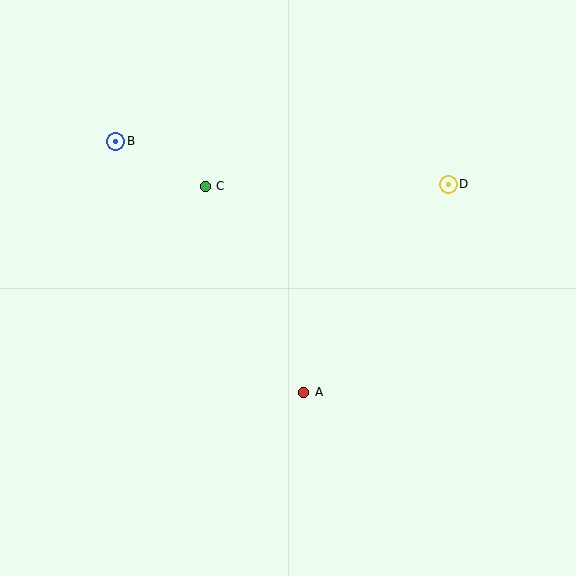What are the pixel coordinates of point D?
Point D is at (448, 184).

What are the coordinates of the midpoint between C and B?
The midpoint between C and B is at (161, 164).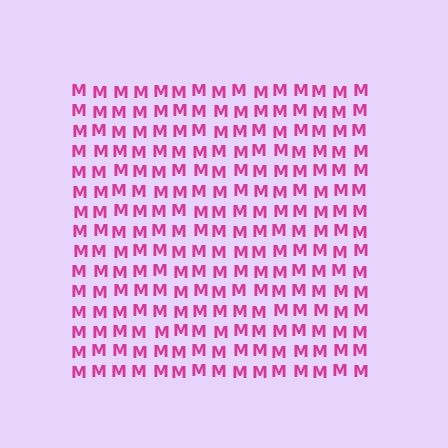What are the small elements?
The small elements are letter M's.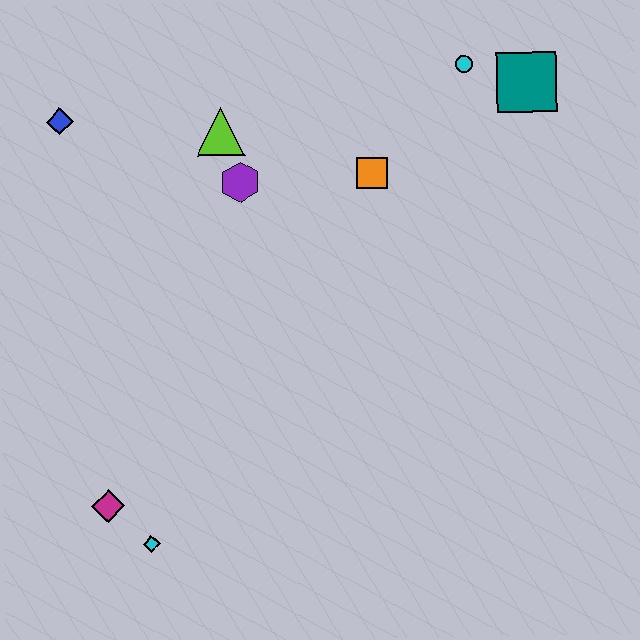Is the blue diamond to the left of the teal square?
Yes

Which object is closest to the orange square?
The purple hexagon is closest to the orange square.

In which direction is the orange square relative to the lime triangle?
The orange square is to the right of the lime triangle.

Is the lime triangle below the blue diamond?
Yes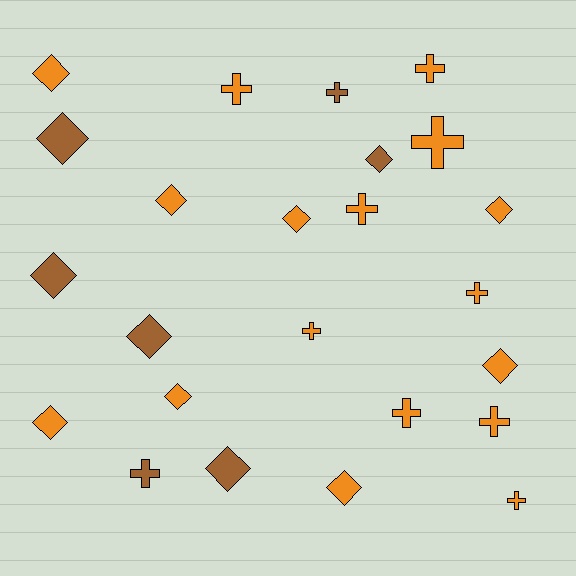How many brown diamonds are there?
There are 5 brown diamonds.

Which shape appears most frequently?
Diamond, with 13 objects.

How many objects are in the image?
There are 24 objects.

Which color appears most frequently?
Orange, with 17 objects.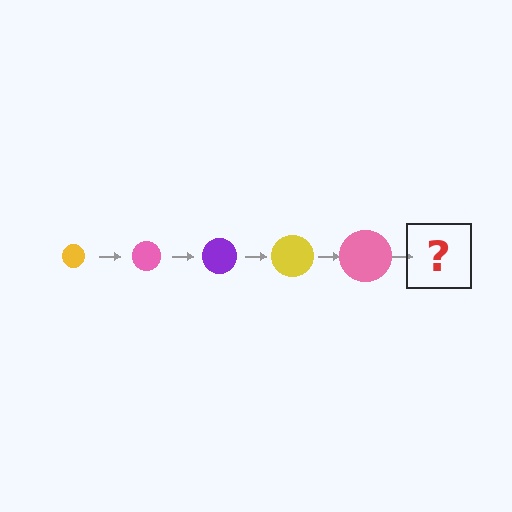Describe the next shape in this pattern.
It should be a purple circle, larger than the previous one.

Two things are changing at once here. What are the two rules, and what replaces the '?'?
The two rules are that the circle grows larger each step and the color cycles through yellow, pink, and purple. The '?' should be a purple circle, larger than the previous one.